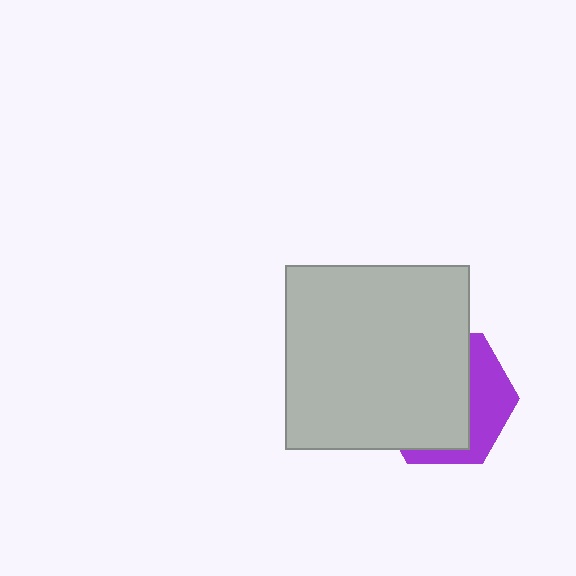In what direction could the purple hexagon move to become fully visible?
The purple hexagon could move right. That would shift it out from behind the light gray square entirely.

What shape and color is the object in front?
The object in front is a light gray square.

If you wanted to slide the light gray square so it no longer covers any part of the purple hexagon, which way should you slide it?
Slide it left — that is the most direct way to separate the two shapes.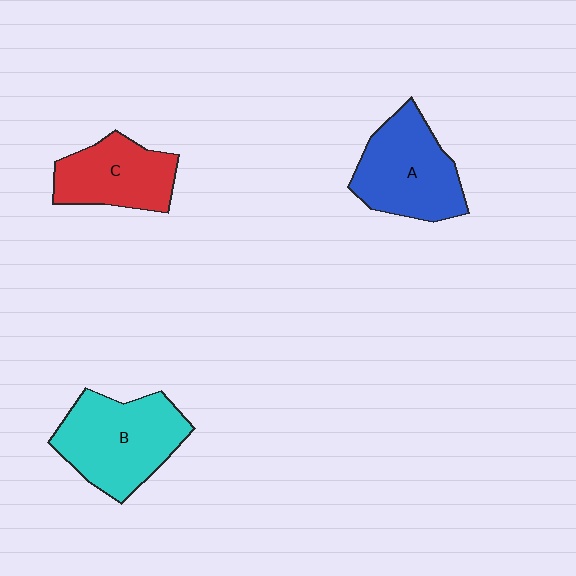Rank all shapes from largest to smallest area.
From largest to smallest: B (cyan), A (blue), C (red).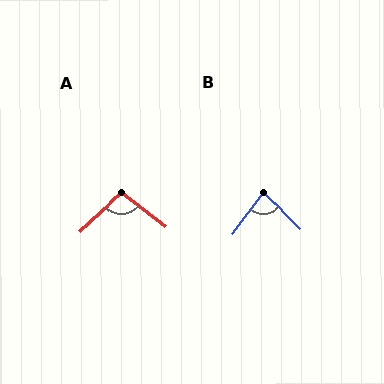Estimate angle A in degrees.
Approximately 100 degrees.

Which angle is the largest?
A, at approximately 100 degrees.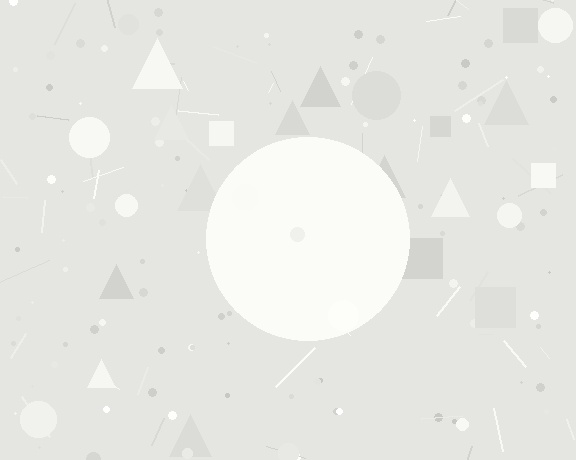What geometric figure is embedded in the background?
A circle is embedded in the background.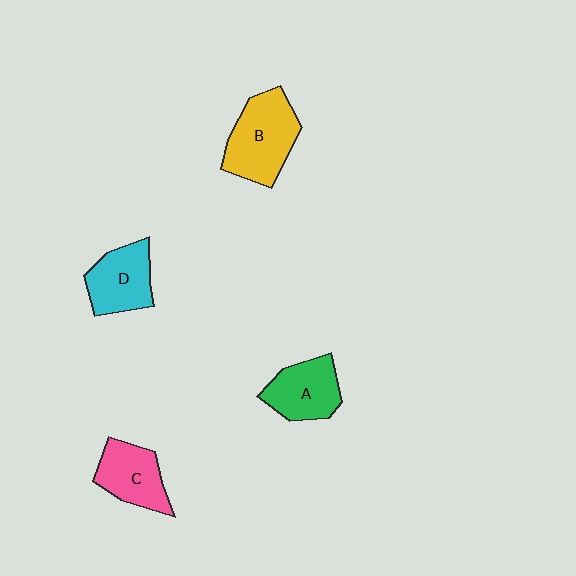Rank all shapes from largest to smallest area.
From largest to smallest: B (yellow), D (cyan), A (green), C (pink).